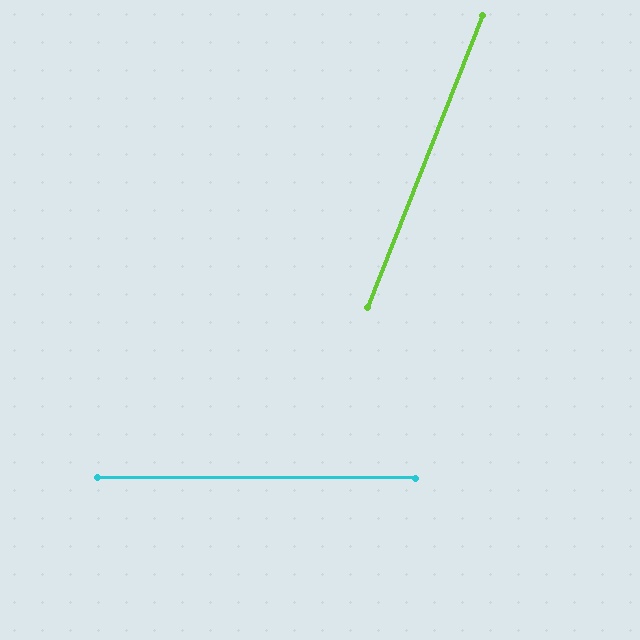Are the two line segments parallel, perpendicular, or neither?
Neither parallel nor perpendicular — they differ by about 69°.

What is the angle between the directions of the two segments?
Approximately 69 degrees.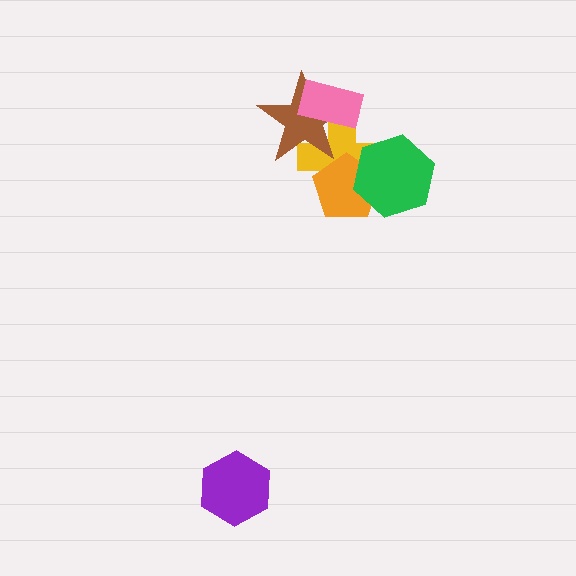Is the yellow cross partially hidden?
Yes, it is partially covered by another shape.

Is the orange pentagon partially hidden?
Yes, it is partially covered by another shape.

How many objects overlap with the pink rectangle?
2 objects overlap with the pink rectangle.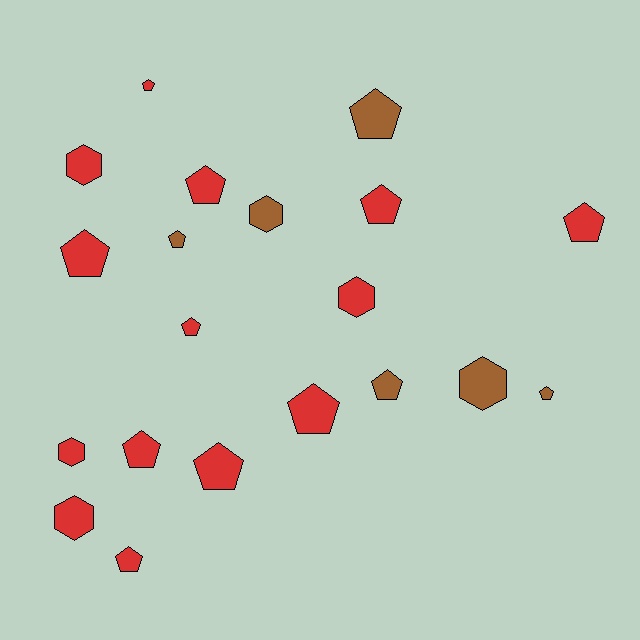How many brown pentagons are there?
There are 4 brown pentagons.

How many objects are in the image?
There are 20 objects.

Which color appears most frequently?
Red, with 14 objects.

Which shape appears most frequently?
Pentagon, with 14 objects.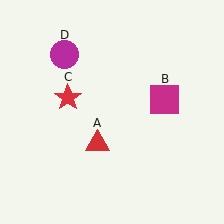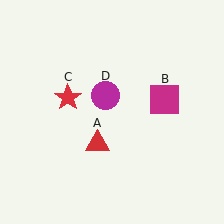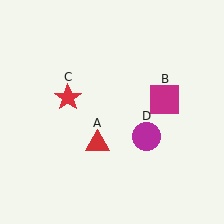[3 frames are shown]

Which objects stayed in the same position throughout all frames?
Red triangle (object A) and magenta square (object B) and red star (object C) remained stationary.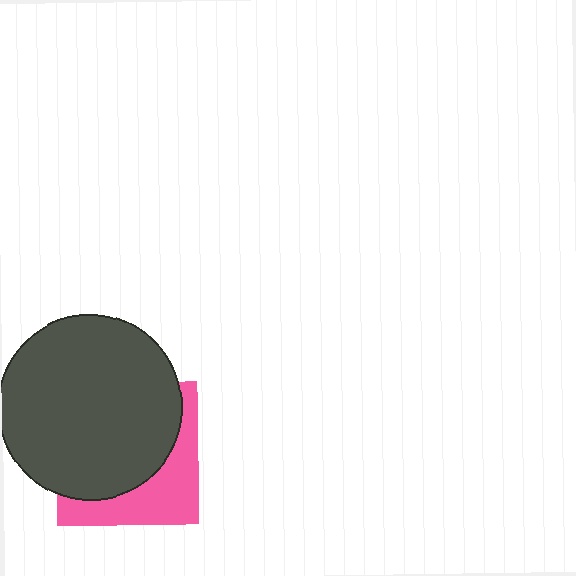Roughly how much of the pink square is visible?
A small part of it is visible (roughly 36%).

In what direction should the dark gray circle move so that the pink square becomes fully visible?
The dark gray circle should move toward the upper-left. That is the shortest direction to clear the overlap and leave the pink square fully visible.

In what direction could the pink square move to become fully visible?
The pink square could move toward the lower-right. That would shift it out from behind the dark gray circle entirely.